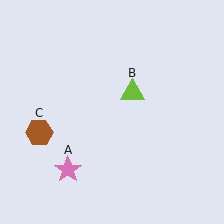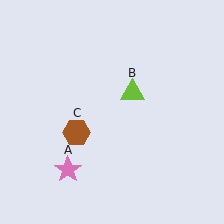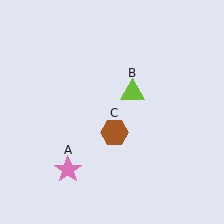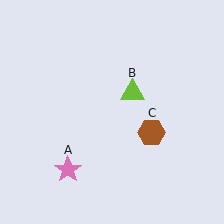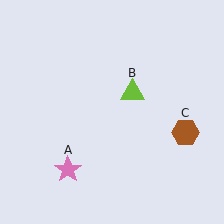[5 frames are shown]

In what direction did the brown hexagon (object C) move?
The brown hexagon (object C) moved right.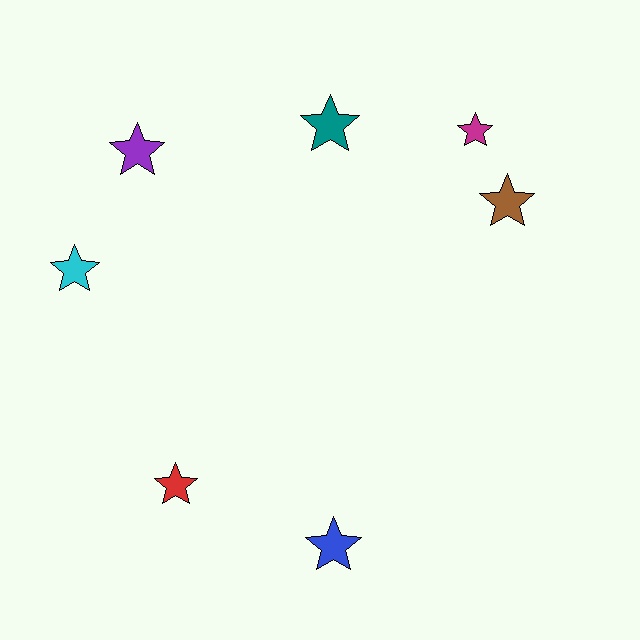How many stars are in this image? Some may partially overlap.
There are 7 stars.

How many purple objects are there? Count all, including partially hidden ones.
There is 1 purple object.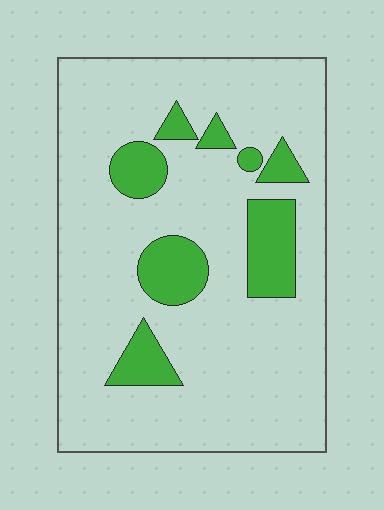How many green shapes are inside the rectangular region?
8.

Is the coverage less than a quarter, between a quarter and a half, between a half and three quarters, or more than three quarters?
Less than a quarter.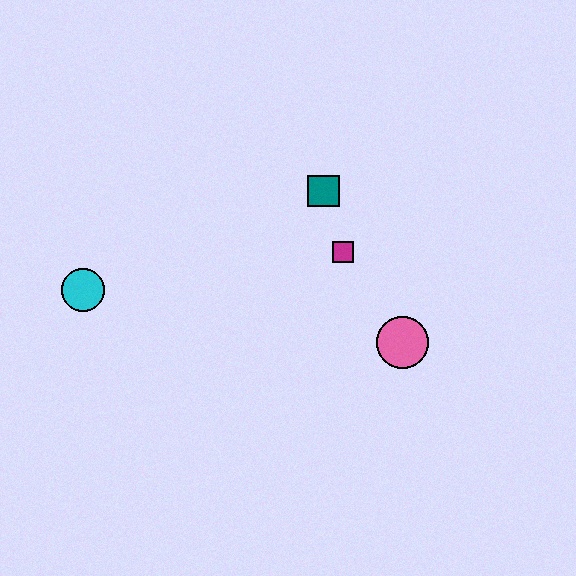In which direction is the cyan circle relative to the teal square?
The cyan circle is to the left of the teal square.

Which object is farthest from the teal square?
The cyan circle is farthest from the teal square.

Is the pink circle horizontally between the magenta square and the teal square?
No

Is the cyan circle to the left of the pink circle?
Yes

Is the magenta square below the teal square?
Yes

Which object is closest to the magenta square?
The teal square is closest to the magenta square.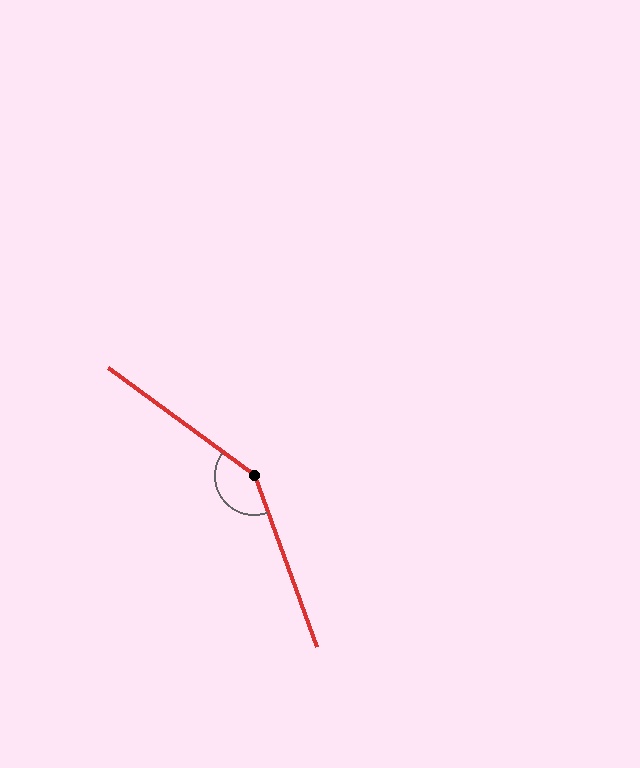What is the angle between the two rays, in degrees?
Approximately 147 degrees.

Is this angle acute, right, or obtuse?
It is obtuse.